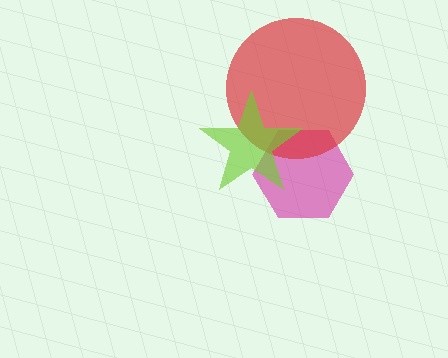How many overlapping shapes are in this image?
There are 3 overlapping shapes in the image.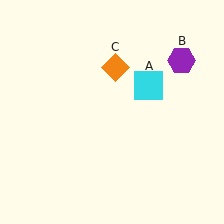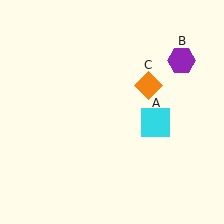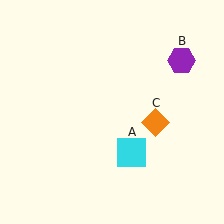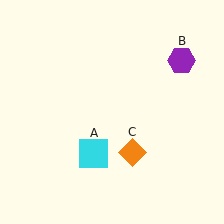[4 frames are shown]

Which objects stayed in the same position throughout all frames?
Purple hexagon (object B) remained stationary.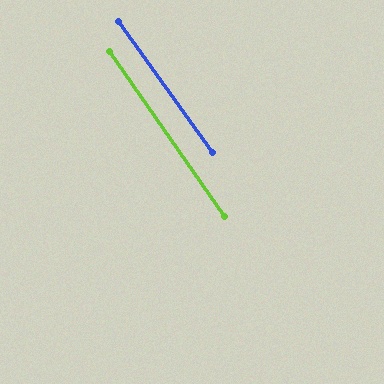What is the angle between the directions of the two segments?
Approximately 1 degree.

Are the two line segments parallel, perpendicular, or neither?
Parallel — their directions differ by only 0.9°.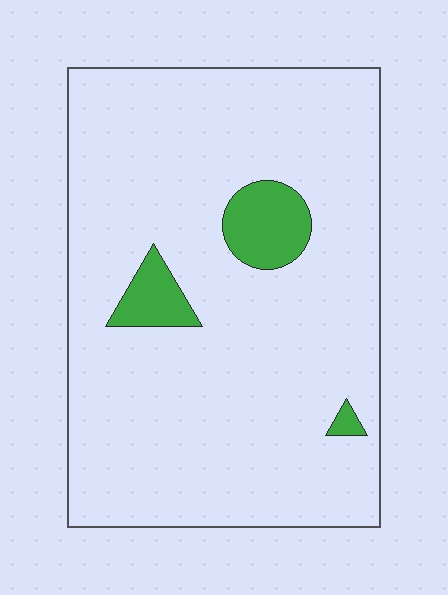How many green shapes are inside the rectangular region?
3.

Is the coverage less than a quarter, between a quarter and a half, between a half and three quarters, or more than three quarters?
Less than a quarter.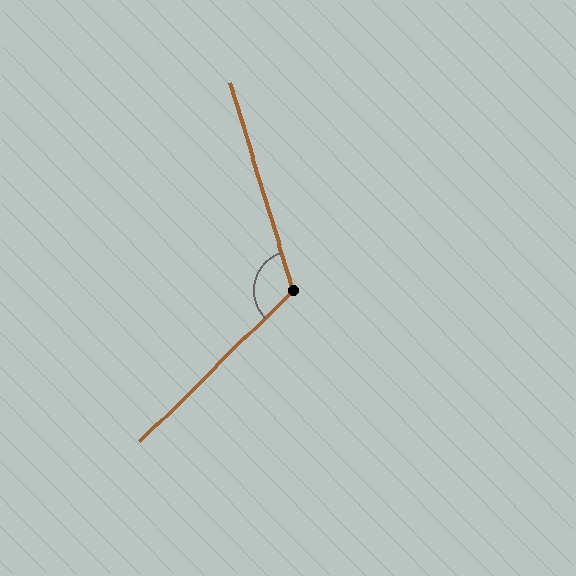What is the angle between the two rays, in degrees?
Approximately 118 degrees.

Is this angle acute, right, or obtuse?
It is obtuse.